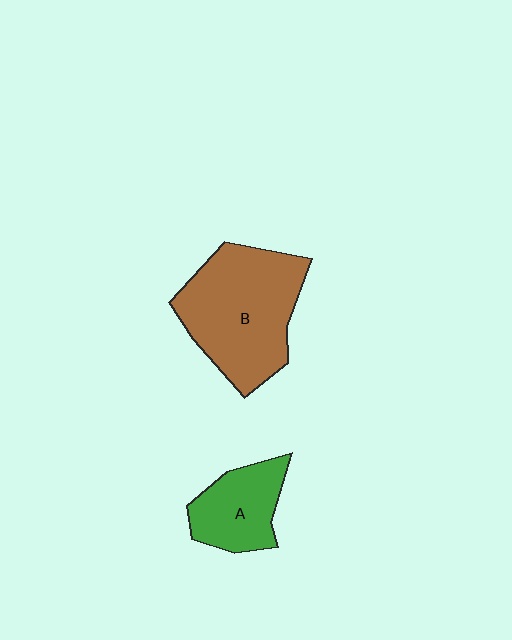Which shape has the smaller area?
Shape A (green).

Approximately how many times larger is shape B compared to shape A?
Approximately 2.0 times.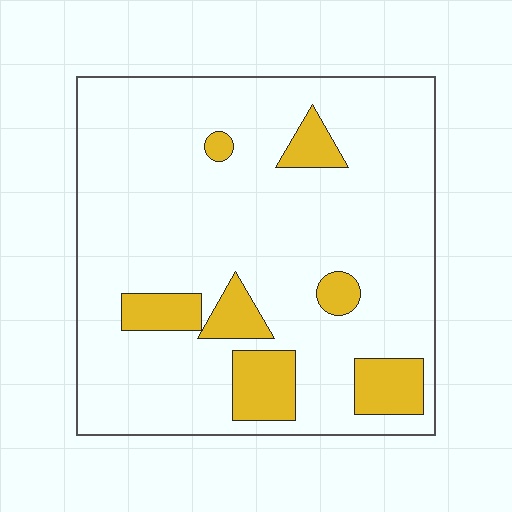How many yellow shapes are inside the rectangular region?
7.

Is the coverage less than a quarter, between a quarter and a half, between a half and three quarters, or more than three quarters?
Less than a quarter.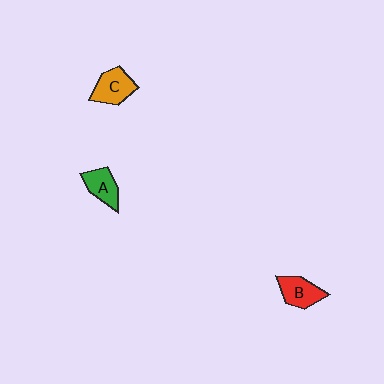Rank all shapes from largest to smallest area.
From largest to smallest: C (orange), B (red), A (green).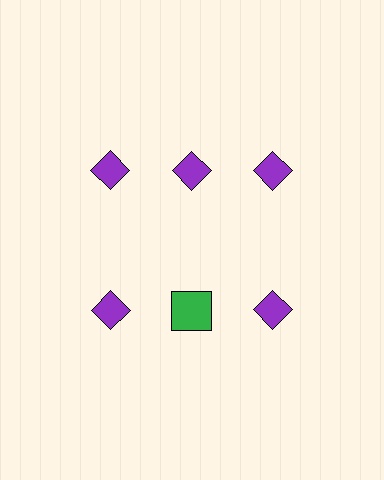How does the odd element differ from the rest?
It differs in both color (green instead of purple) and shape (square instead of diamond).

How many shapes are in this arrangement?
There are 6 shapes arranged in a grid pattern.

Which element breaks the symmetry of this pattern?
The green square in the second row, second from left column breaks the symmetry. All other shapes are purple diamonds.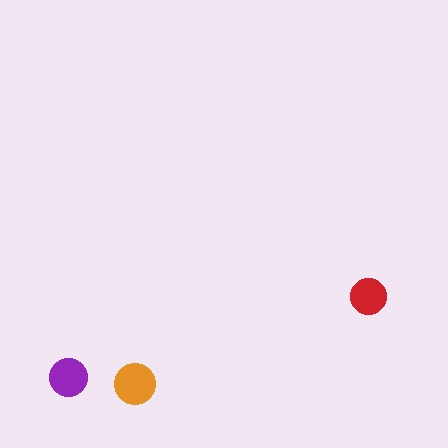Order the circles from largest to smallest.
the orange one, the purple one, the red one.